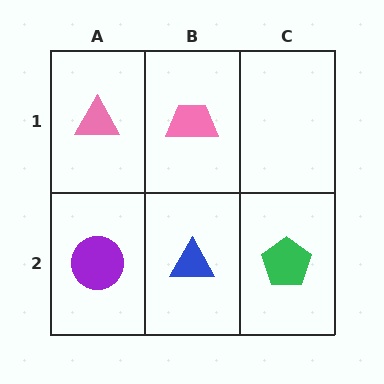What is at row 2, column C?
A green pentagon.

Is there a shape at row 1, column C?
No, that cell is empty.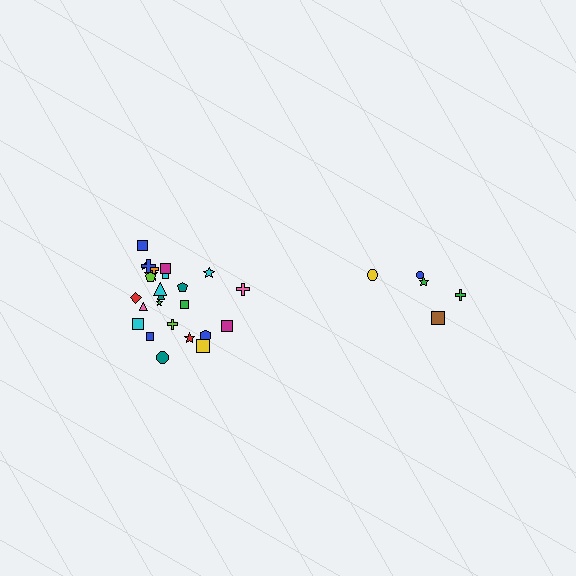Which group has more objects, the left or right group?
The left group.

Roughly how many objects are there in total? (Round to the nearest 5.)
Roughly 30 objects in total.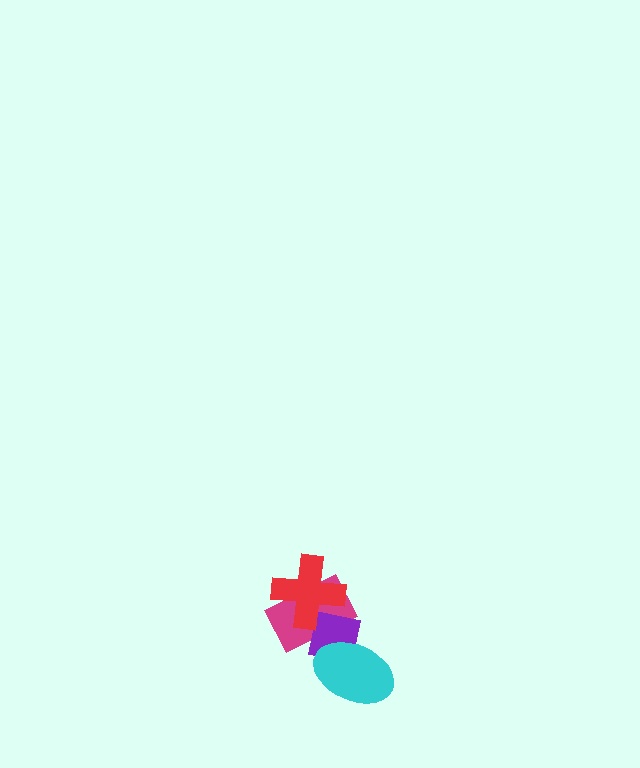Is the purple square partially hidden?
Yes, it is partially covered by another shape.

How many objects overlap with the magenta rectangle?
3 objects overlap with the magenta rectangle.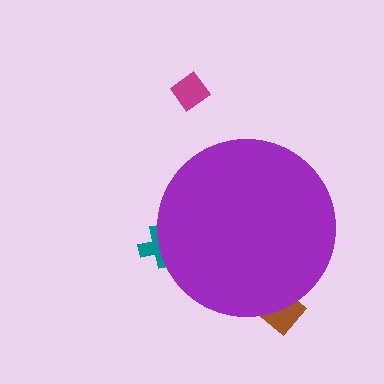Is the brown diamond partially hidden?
Yes, the brown diamond is partially hidden behind the purple circle.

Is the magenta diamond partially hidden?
No, the magenta diamond is fully visible.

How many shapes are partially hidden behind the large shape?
2 shapes are partially hidden.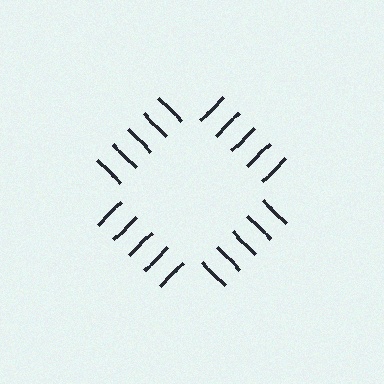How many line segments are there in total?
20 — 5 along each of the 4 edges.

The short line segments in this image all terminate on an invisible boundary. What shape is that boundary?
An illusory square — the line segments terminate on its edges but no continuous stroke is drawn.